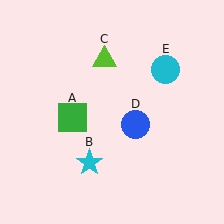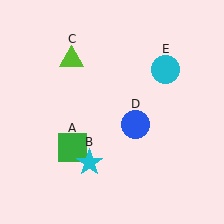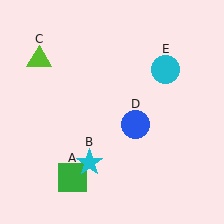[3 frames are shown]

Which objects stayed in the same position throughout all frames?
Cyan star (object B) and blue circle (object D) and cyan circle (object E) remained stationary.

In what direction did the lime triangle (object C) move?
The lime triangle (object C) moved left.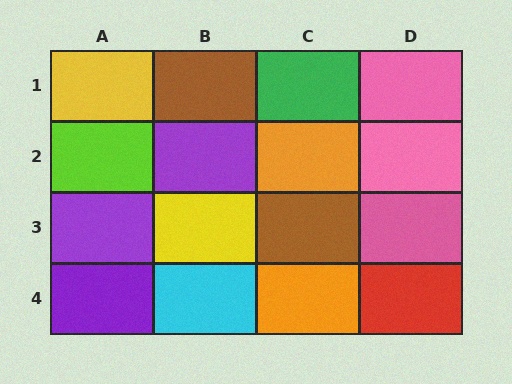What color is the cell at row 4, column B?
Cyan.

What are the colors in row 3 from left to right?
Purple, yellow, brown, pink.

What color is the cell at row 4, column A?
Purple.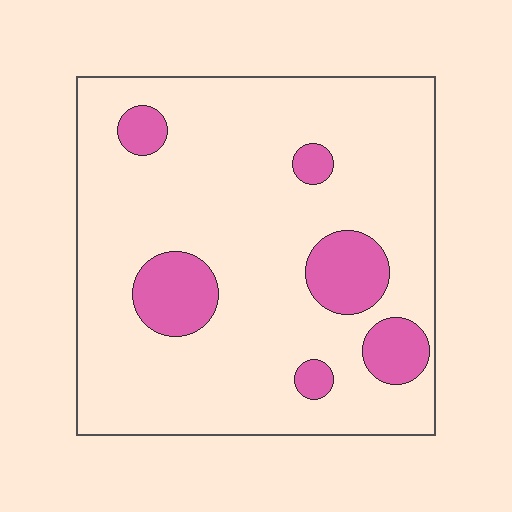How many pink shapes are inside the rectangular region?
6.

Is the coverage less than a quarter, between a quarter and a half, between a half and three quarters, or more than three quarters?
Less than a quarter.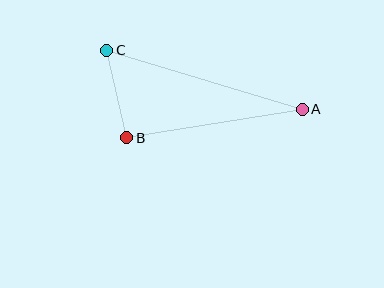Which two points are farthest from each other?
Points A and C are farthest from each other.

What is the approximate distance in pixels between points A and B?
The distance between A and B is approximately 178 pixels.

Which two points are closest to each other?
Points B and C are closest to each other.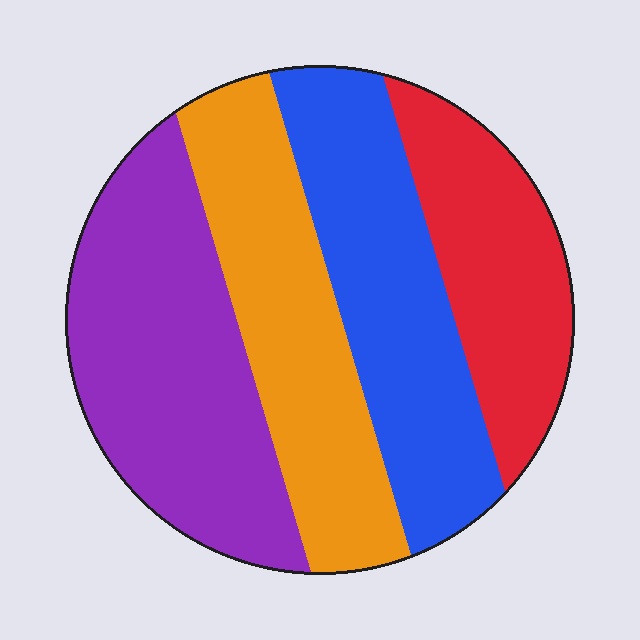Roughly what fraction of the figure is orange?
Orange takes up less than a quarter of the figure.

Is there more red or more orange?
Orange.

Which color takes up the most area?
Purple, at roughly 30%.